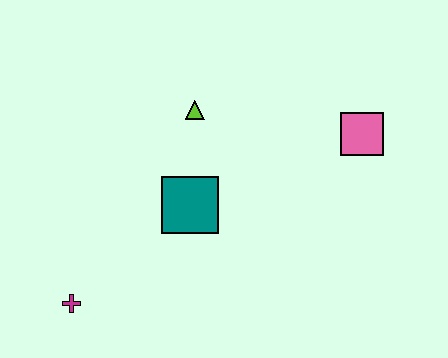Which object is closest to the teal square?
The lime triangle is closest to the teal square.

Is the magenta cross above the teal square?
No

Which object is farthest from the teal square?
The pink square is farthest from the teal square.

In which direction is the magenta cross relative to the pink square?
The magenta cross is to the left of the pink square.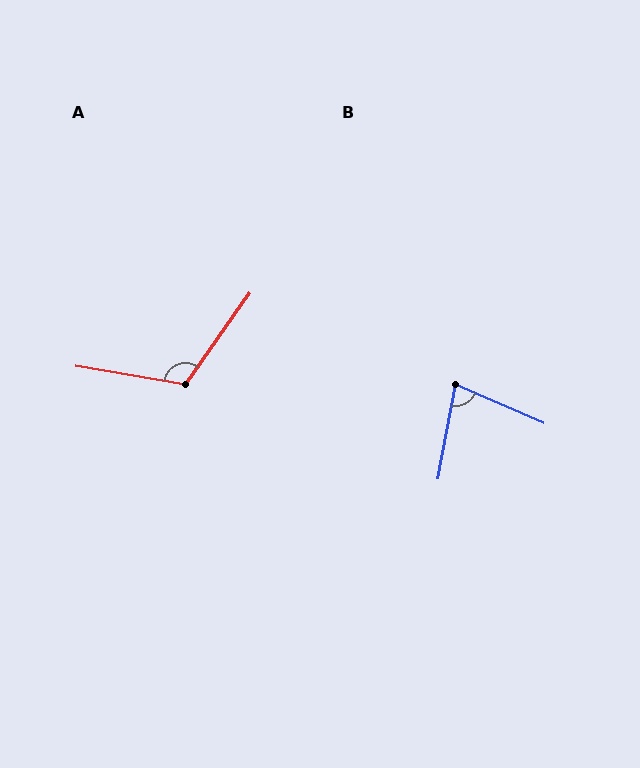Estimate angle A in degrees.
Approximately 115 degrees.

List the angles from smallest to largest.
B (77°), A (115°).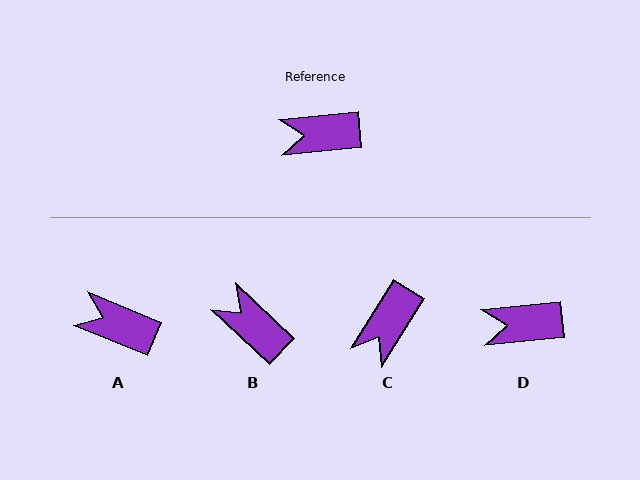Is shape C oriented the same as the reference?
No, it is off by about 53 degrees.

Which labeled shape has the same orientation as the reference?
D.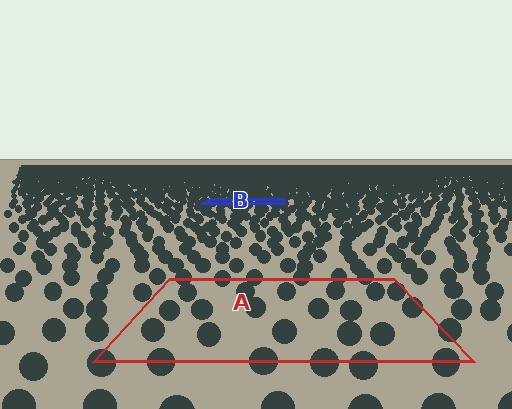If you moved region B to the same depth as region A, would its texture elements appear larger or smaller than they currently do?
They would appear larger. At a closer depth, the same texture elements are projected at a bigger on-screen size.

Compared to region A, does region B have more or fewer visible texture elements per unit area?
Region B has more texture elements per unit area — they are packed more densely because it is farther away.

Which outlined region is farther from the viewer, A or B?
Region B is farther from the viewer — the texture elements inside it appear smaller and more densely packed.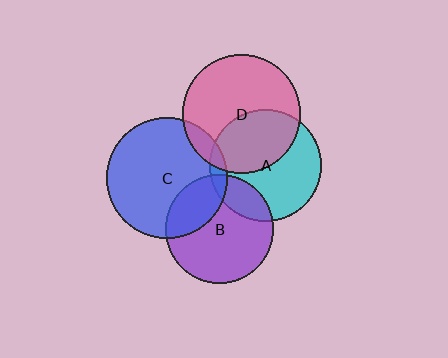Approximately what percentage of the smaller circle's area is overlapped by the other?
Approximately 25%.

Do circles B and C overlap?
Yes.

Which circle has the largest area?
Circle C (blue).